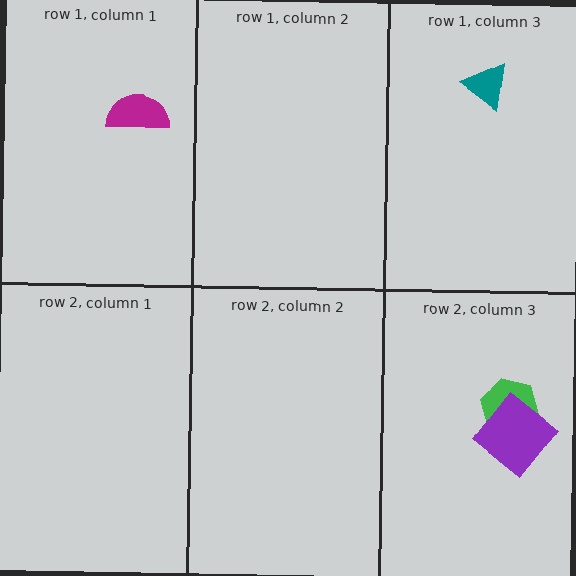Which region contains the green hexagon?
The row 2, column 3 region.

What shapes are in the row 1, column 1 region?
The magenta semicircle.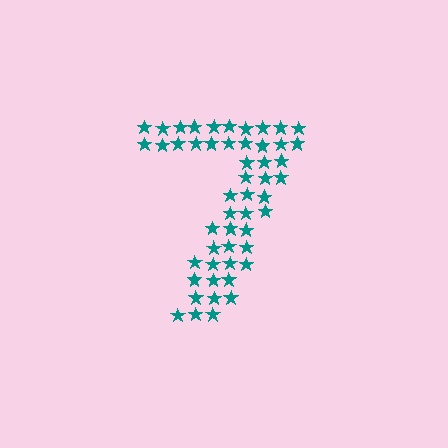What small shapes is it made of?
It is made of small stars.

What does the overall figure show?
The overall figure shows the digit 7.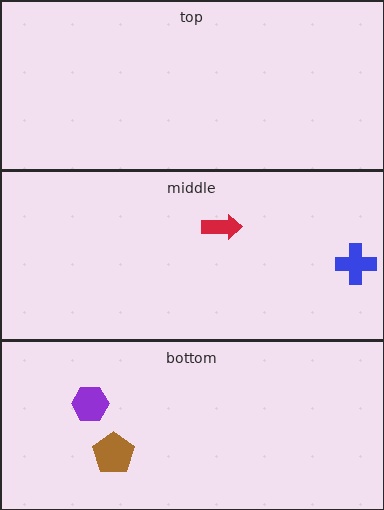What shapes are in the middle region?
The blue cross, the red arrow.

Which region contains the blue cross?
The middle region.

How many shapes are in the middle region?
2.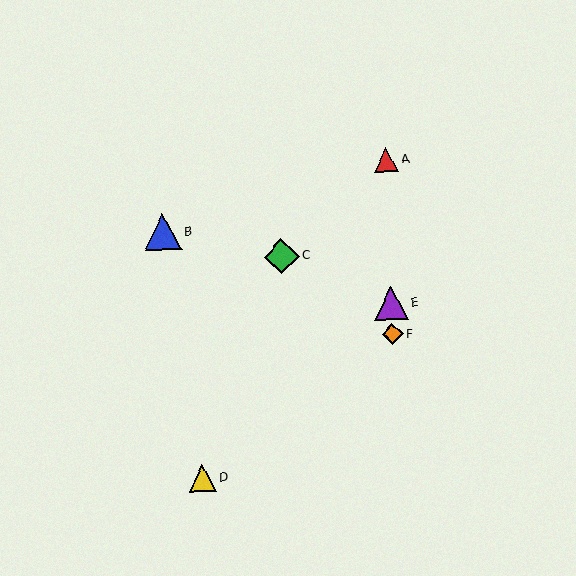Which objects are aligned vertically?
Objects A, E, F are aligned vertically.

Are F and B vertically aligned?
No, F is at x≈392 and B is at x≈163.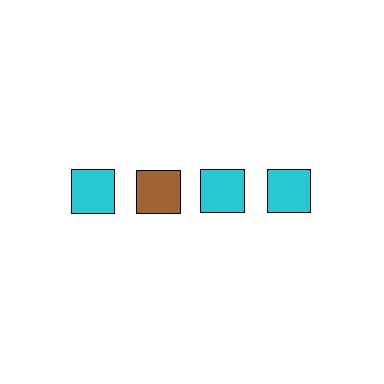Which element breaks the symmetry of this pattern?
The brown square in the top row, second from left column breaks the symmetry. All other shapes are cyan squares.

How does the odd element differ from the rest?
It has a different color: brown instead of cyan.